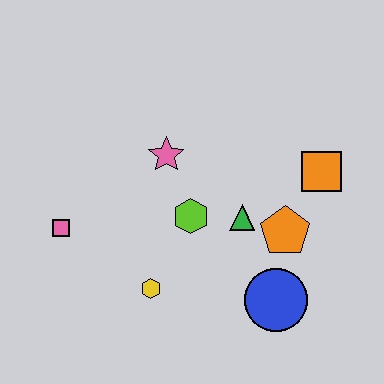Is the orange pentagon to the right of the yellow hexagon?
Yes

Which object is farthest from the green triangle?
The pink square is farthest from the green triangle.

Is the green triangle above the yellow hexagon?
Yes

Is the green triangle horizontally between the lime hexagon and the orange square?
Yes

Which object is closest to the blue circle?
The orange pentagon is closest to the blue circle.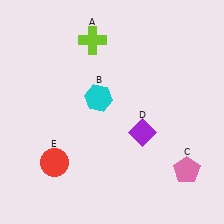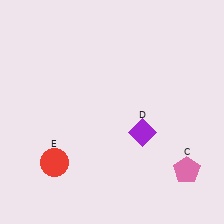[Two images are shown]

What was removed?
The lime cross (A), the cyan hexagon (B) were removed in Image 2.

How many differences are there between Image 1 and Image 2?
There are 2 differences between the two images.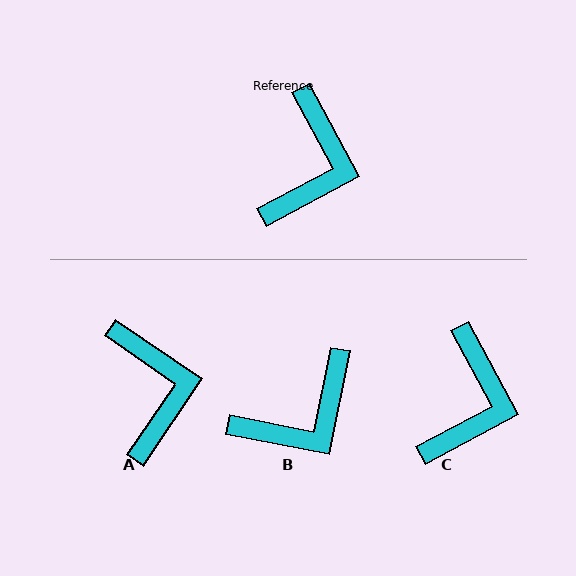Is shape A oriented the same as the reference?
No, it is off by about 28 degrees.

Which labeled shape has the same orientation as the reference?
C.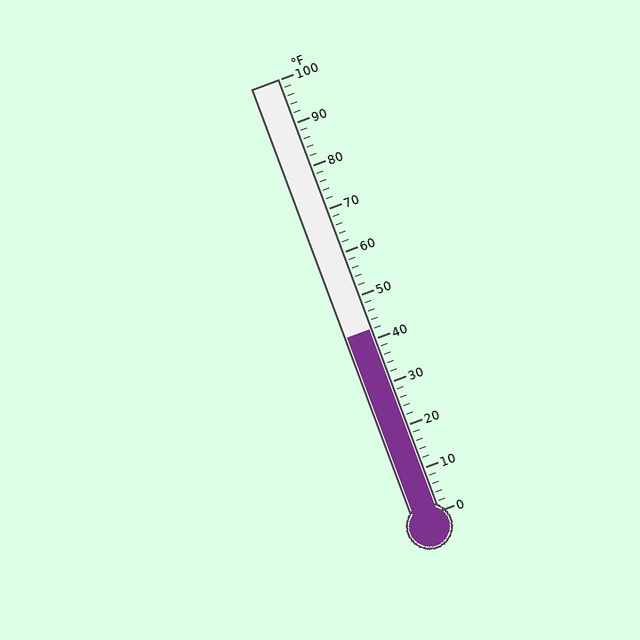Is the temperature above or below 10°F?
The temperature is above 10°F.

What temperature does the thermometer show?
The thermometer shows approximately 42°F.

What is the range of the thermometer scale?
The thermometer scale ranges from 0°F to 100°F.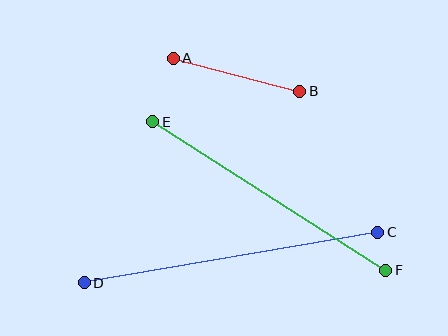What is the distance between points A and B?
The distance is approximately 131 pixels.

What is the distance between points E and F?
The distance is approximately 277 pixels.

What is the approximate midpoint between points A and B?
The midpoint is at approximately (237, 75) pixels.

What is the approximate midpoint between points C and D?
The midpoint is at approximately (231, 257) pixels.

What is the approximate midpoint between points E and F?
The midpoint is at approximately (269, 196) pixels.